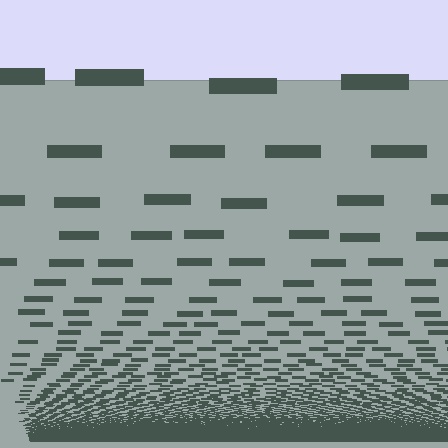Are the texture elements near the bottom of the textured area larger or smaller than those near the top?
Smaller. The gradient is inverted — elements near the bottom are smaller and denser.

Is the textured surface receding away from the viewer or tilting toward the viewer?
The surface appears to tilt toward the viewer. Texture elements get larger and sparser toward the top.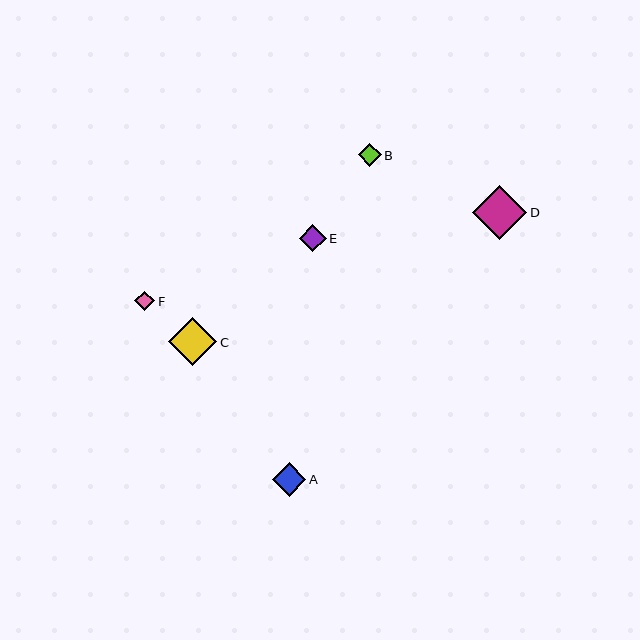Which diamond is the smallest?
Diamond F is the smallest with a size of approximately 20 pixels.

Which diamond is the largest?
Diamond D is the largest with a size of approximately 54 pixels.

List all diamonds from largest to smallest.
From largest to smallest: D, C, A, E, B, F.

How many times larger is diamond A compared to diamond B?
Diamond A is approximately 1.4 times the size of diamond B.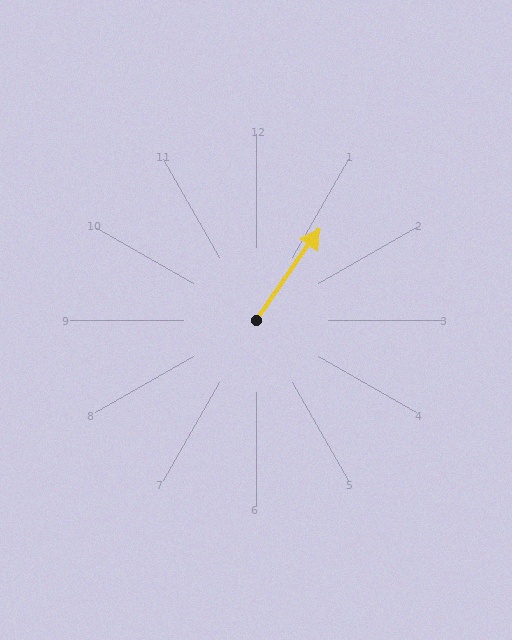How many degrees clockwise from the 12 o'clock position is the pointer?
Approximately 35 degrees.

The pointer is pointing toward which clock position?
Roughly 1 o'clock.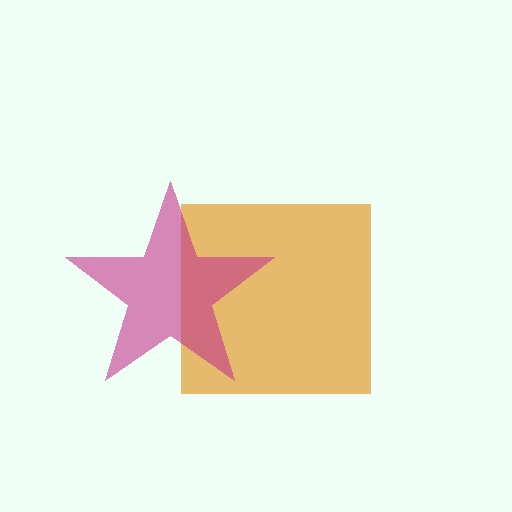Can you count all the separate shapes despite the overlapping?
Yes, there are 2 separate shapes.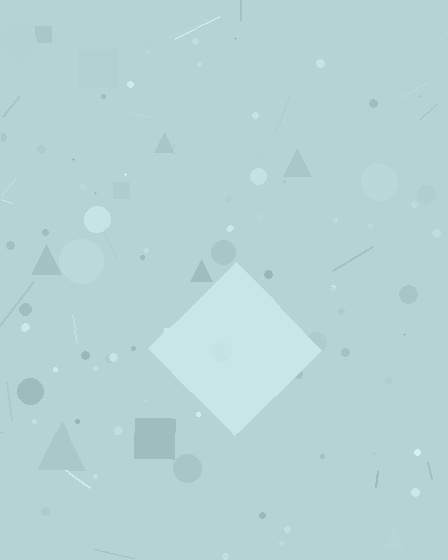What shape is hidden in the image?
A diamond is hidden in the image.